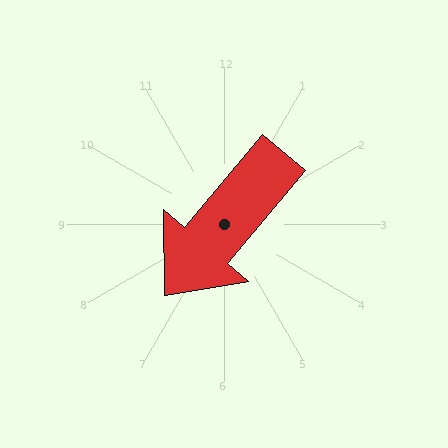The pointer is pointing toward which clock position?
Roughly 7 o'clock.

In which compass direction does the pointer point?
Southwest.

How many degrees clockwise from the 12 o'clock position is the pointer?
Approximately 220 degrees.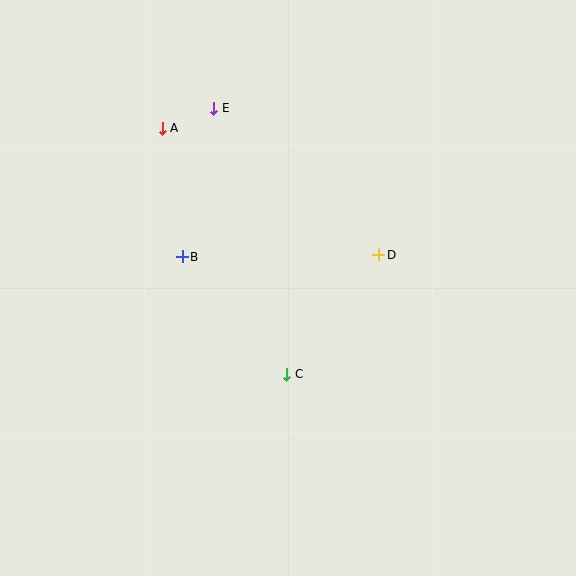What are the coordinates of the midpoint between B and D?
The midpoint between B and D is at (280, 256).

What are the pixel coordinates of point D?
Point D is at (379, 255).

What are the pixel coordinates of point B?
Point B is at (182, 257).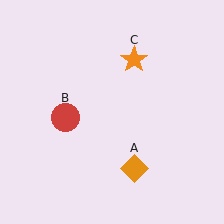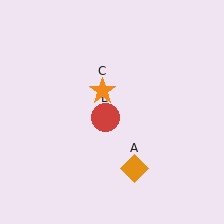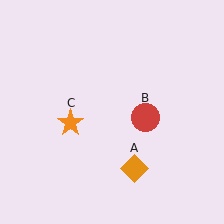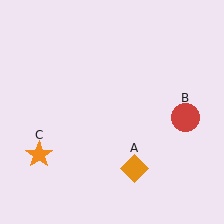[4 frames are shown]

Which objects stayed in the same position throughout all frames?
Orange diamond (object A) remained stationary.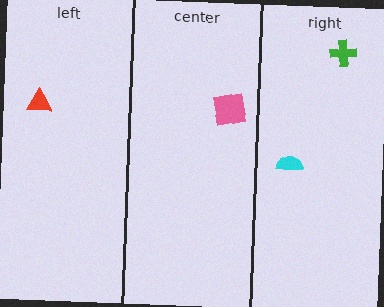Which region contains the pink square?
The center region.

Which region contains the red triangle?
The left region.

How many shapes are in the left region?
1.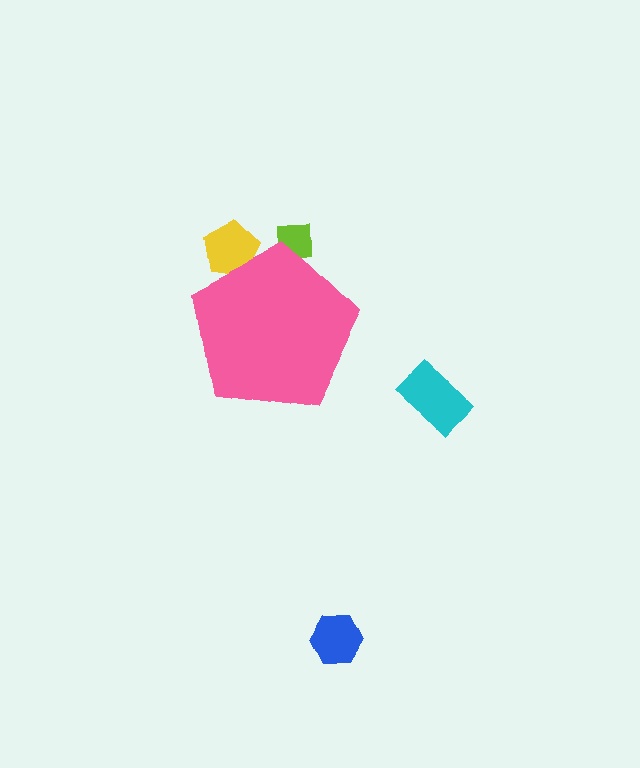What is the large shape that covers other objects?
A pink pentagon.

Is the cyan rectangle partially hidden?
No, the cyan rectangle is fully visible.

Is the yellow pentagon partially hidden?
Yes, the yellow pentagon is partially hidden behind the pink pentagon.